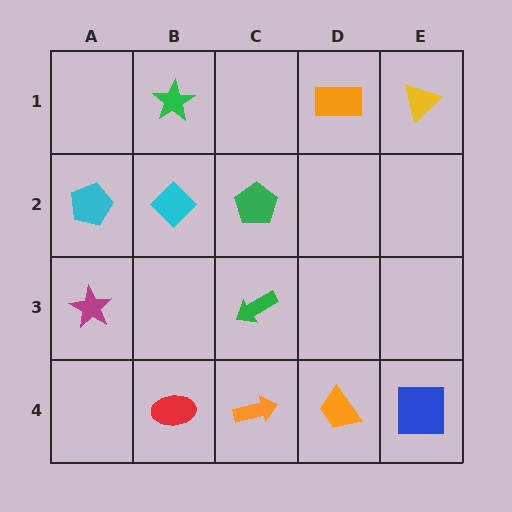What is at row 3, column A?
A magenta star.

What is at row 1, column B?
A green star.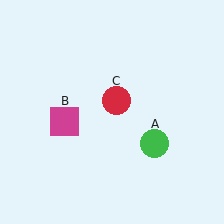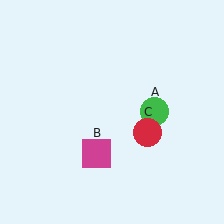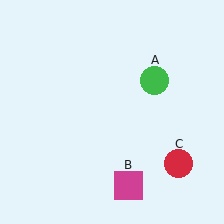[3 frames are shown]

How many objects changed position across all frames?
3 objects changed position: green circle (object A), magenta square (object B), red circle (object C).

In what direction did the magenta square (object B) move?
The magenta square (object B) moved down and to the right.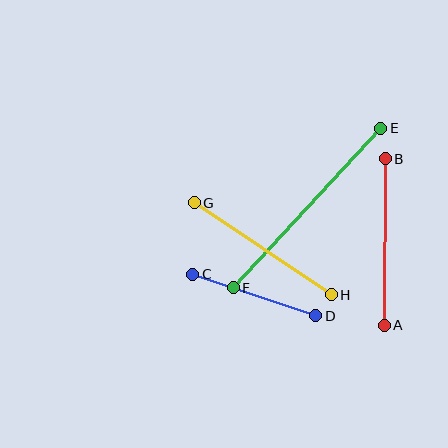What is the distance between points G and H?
The distance is approximately 165 pixels.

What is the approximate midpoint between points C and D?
The midpoint is at approximately (254, 295) pixels.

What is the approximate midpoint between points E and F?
The midpoint is at approximately (307, 208) pixels.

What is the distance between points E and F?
The distance is approximately 217 pixels.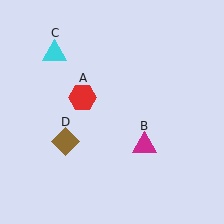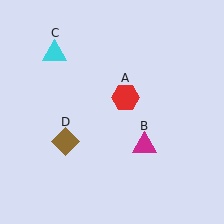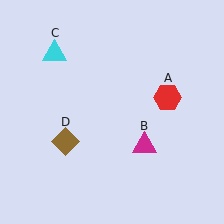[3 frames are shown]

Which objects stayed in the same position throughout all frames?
Magenta triangle (object B) and cyan triangle (object C) and brown diamond (object D) remained stationary.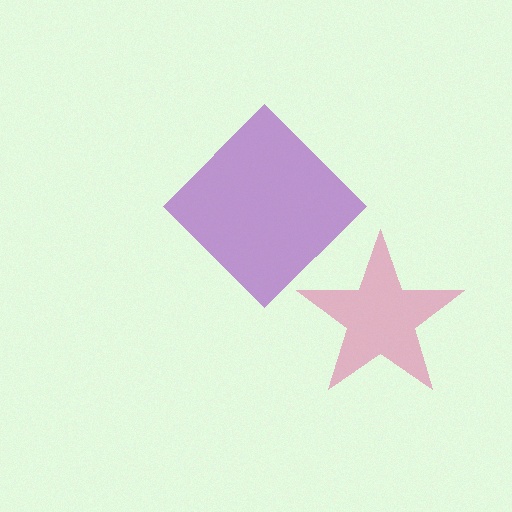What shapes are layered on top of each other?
The layered shapes are: a purple diamond, a pink star.